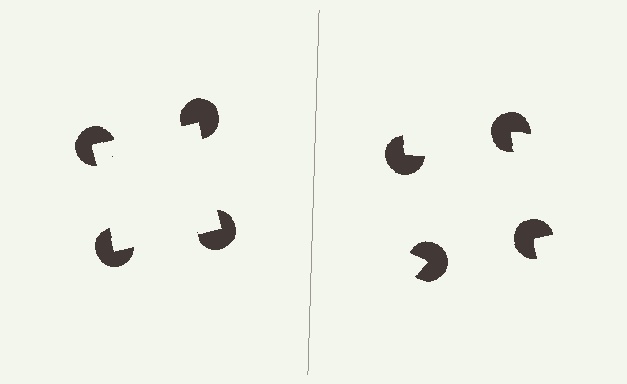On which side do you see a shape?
An illusory square appears on the left side. On the right side the wedge cuts are rotated, so no coherent shape forms.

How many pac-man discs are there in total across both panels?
8 — 4 on each side.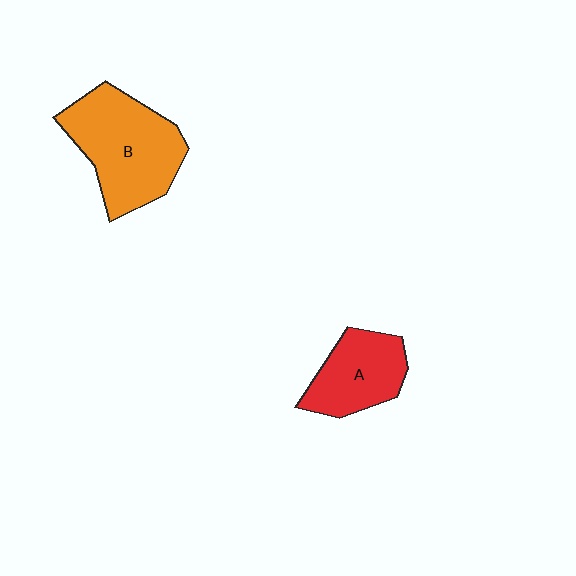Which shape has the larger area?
Shape B (orange).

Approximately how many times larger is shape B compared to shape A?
Approximately 1.5 times.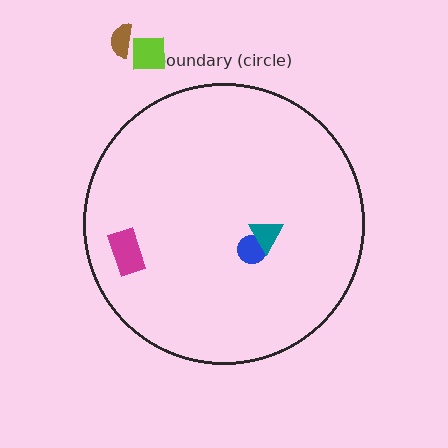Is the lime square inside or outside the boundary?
Outside.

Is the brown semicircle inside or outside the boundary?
Outside.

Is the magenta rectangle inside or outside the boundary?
Inside.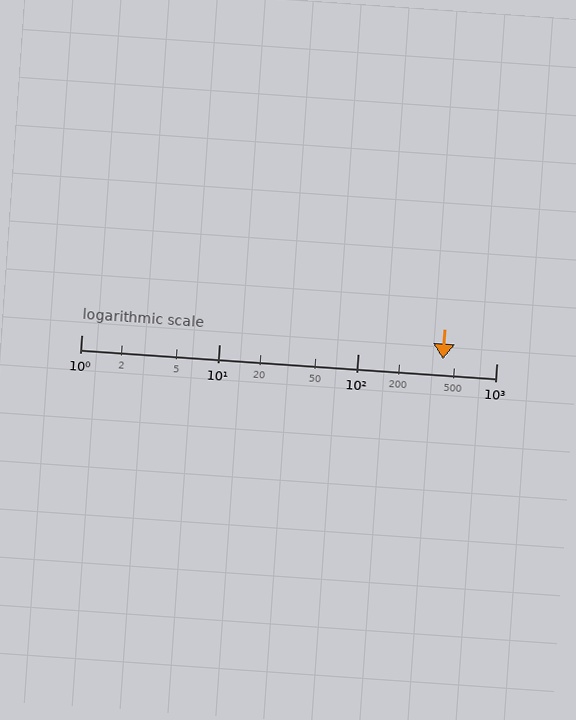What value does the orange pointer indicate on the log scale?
The pointer indicates approximately 410.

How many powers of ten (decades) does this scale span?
The scale spans 3 decades, from 1 to 1000.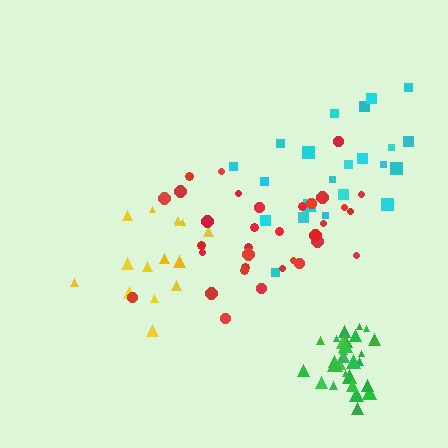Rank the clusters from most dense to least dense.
green, yellow, red, cyan.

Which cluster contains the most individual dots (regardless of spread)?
Red (33).